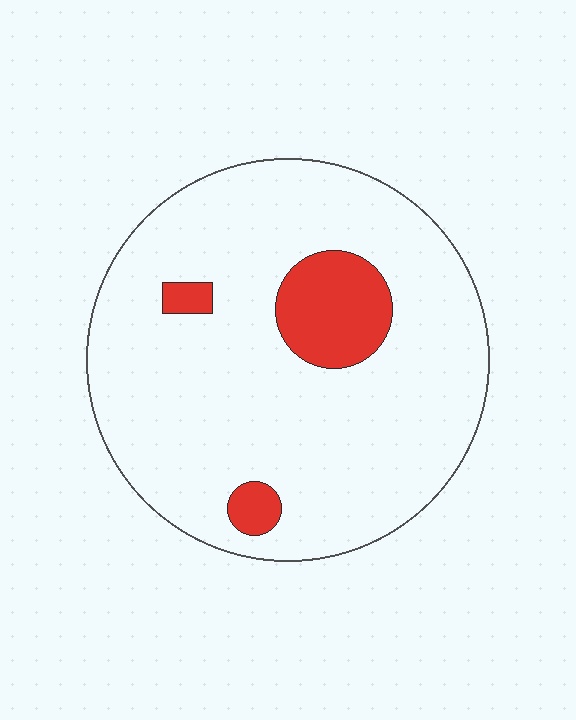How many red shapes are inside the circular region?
3.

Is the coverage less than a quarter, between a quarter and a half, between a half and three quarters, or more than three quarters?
Less than a quarter.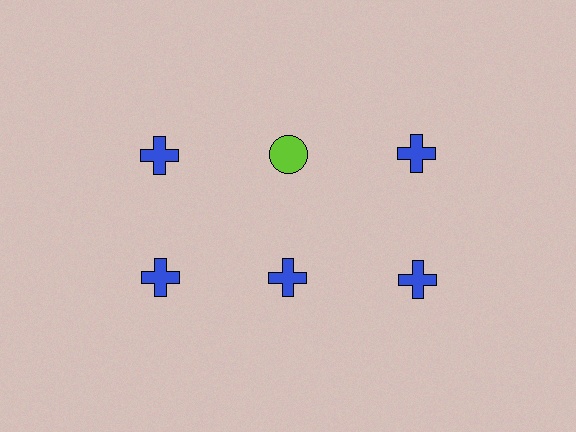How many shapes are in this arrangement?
There are 6 shapes arranged in a grid pattern.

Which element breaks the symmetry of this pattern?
The lime circle in the top row, second from left column breaks the symmetry. All other shapes are blue crosses.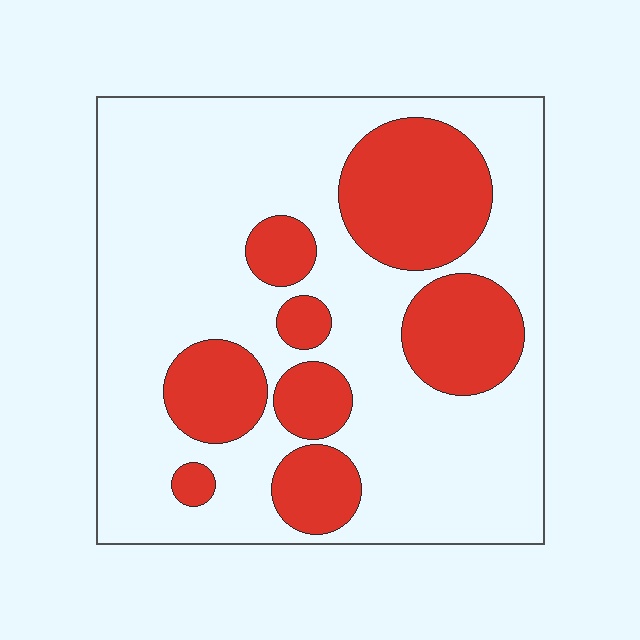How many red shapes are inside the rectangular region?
8.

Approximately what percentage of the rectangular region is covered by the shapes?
Approximately 30%.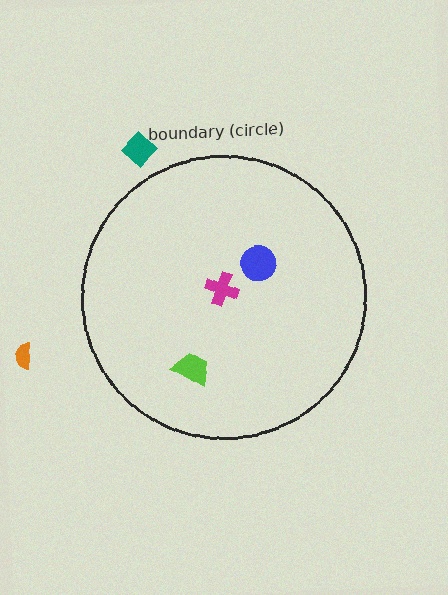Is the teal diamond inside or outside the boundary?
Outside.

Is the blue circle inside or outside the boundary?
Inside.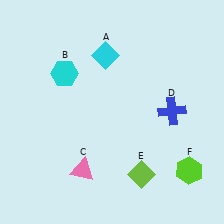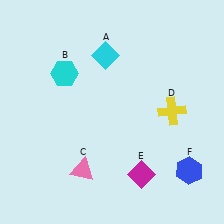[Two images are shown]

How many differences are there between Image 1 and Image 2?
There are 3 differences between the two images.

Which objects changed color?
D changed from blue to yellow. E changed from lime to magenta. F changed from lime to blue.